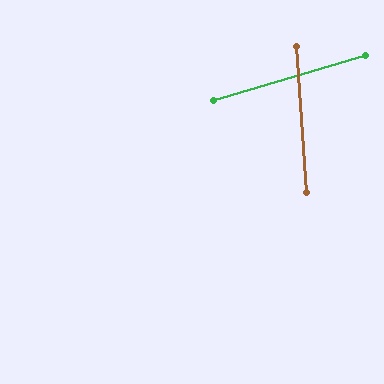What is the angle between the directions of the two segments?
Approximately 77 degrees.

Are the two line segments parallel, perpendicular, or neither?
Neither parallel nor perpendicular — they differ by about 77°.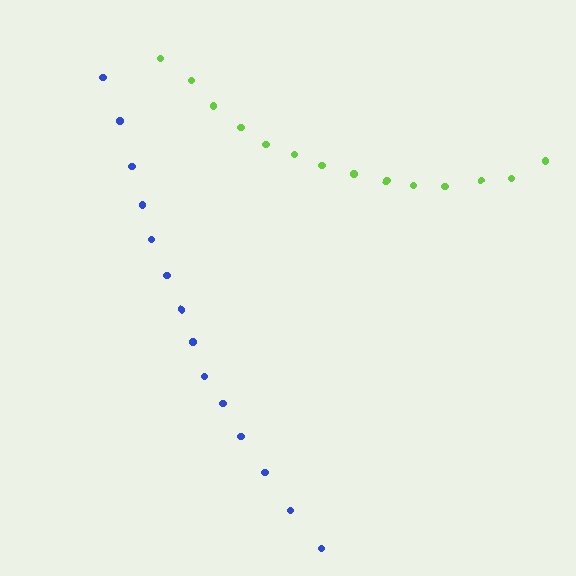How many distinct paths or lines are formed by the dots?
There are 2 distinct paths.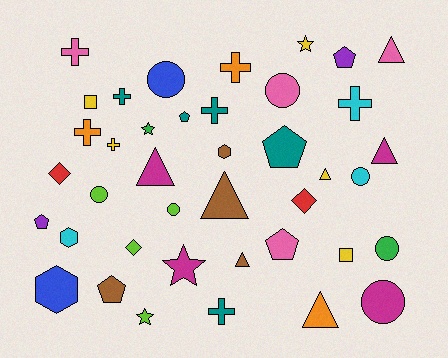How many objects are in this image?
There are 40 objects.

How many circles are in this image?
There are 7 circles.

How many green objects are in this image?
There are 2 green objects.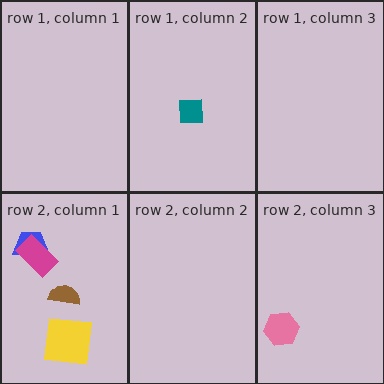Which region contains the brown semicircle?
The row 2, column 1 region.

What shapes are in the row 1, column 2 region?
The teal square.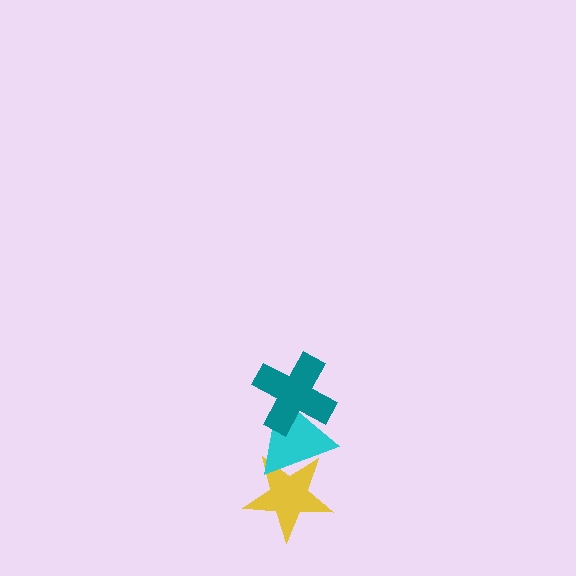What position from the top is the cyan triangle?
The cyan triangle is 2nd from the top.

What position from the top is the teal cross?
The teal cross is 1st from the top.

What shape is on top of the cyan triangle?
The teal cross is on top of the cyan triangle.